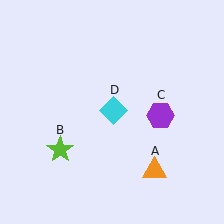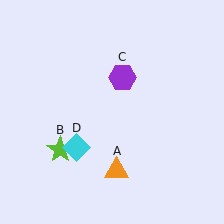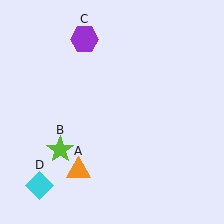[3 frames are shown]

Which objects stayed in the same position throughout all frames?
Lime star (object B) remained stationary.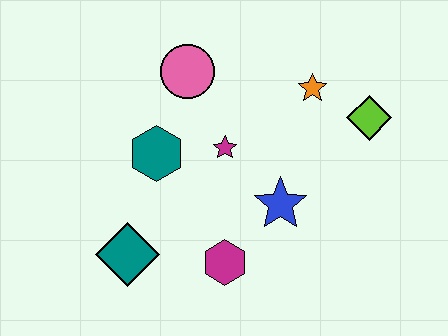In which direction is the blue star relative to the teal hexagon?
The blue star is to the right of the teal hexagon.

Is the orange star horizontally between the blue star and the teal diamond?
No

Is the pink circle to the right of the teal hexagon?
Yes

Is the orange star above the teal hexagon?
Yes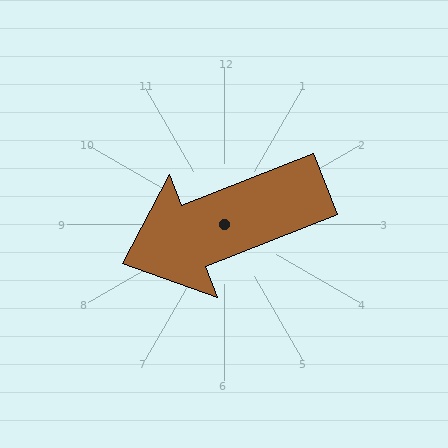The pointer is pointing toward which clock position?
Roughly 8 o'clock.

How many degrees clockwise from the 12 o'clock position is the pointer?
Approximately 249 degrees.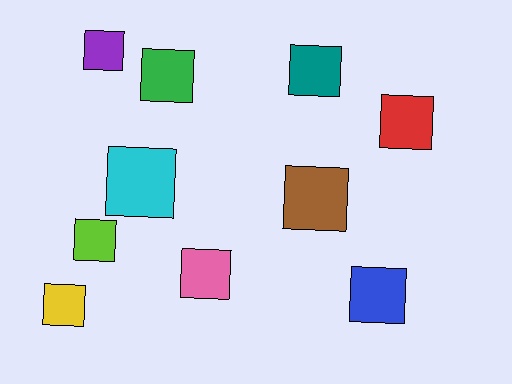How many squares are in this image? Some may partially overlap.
There are 10 squares.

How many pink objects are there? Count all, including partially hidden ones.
There is 1 pink object.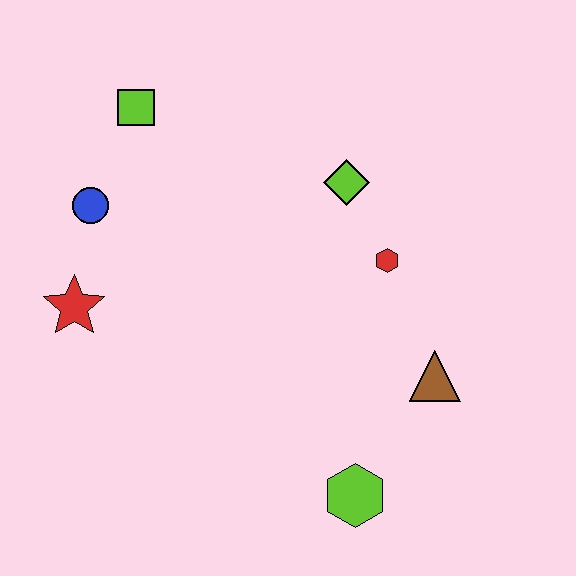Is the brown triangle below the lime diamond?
Yes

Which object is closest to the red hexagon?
The lime diamond is closest to the red hexagon.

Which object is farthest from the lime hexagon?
The lime square is farthest from the lime hexagon.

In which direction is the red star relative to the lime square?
The red star is below the lime square.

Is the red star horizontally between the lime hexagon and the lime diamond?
No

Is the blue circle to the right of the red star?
Yes